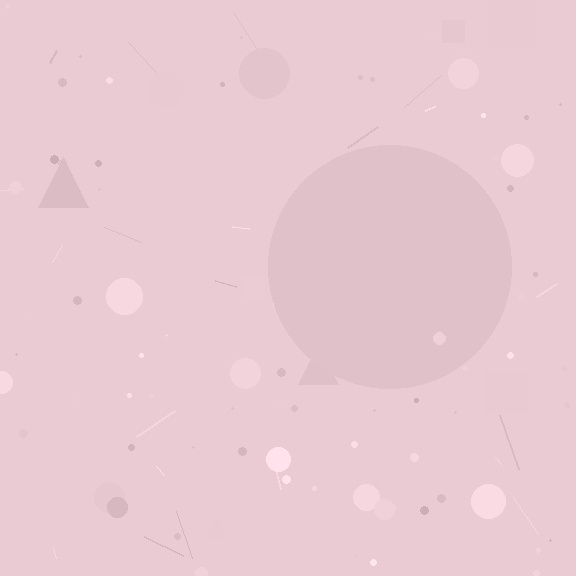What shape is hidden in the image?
A circle is hidden in the image.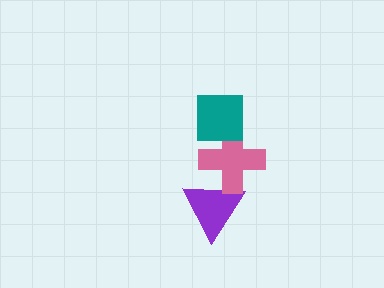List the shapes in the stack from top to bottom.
From top to bottom: the teal square, the pink cross, the purple triangle.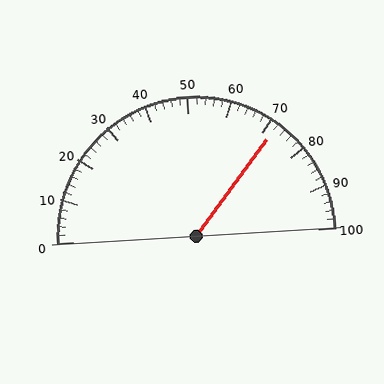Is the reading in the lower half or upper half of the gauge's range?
The reading is in the upper half of the range (0 to 100).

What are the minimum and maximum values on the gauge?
The gauge ranges from 0 to 100.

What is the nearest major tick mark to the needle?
The nearest major tick mark is 70.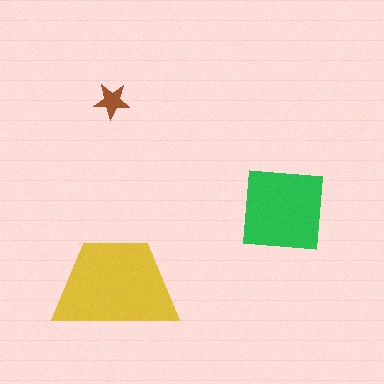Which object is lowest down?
The yellow trapezoid is bottommost.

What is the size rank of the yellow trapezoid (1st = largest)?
1st.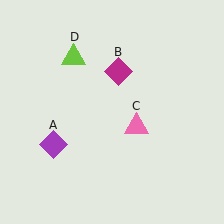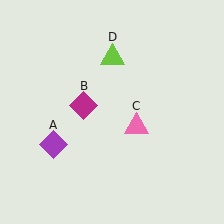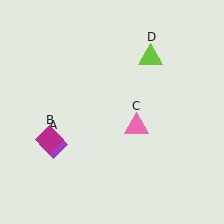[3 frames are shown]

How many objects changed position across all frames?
2 objects changed position: magenta diamond (object B), lime triangle (object D).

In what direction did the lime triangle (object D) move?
The lime triangle (object D) moved right.